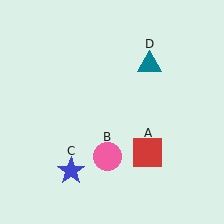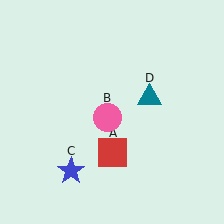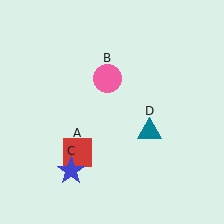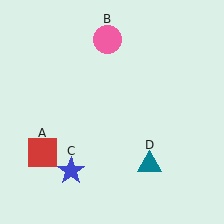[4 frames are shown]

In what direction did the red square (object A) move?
The red square (object A) moved left.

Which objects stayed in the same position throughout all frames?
Blue star (object C) remained stationary.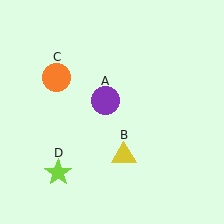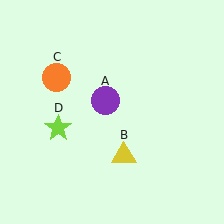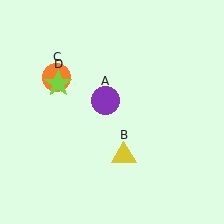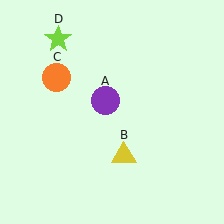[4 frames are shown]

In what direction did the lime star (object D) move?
The lime star (object D) moved up.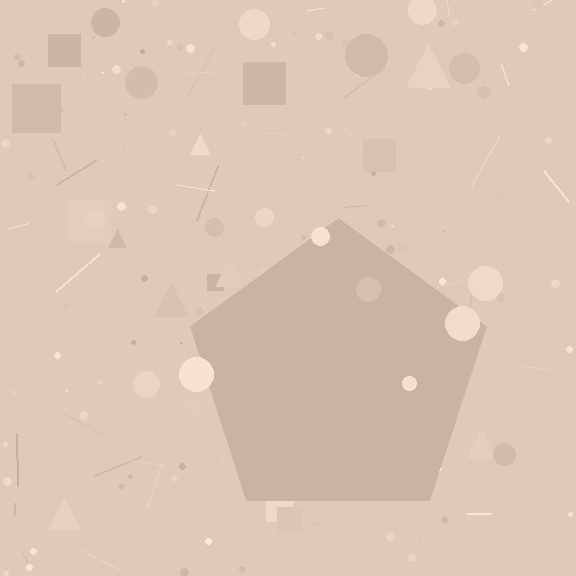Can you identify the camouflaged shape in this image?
The camouflaged shape is a pentagon.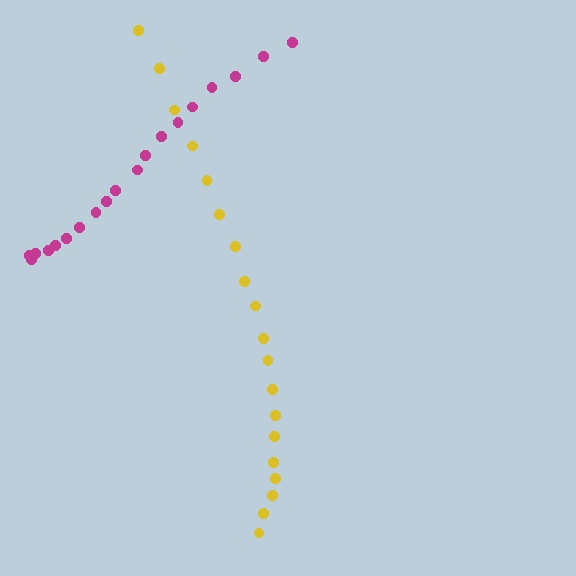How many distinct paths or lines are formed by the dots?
There are 2 distinct paths.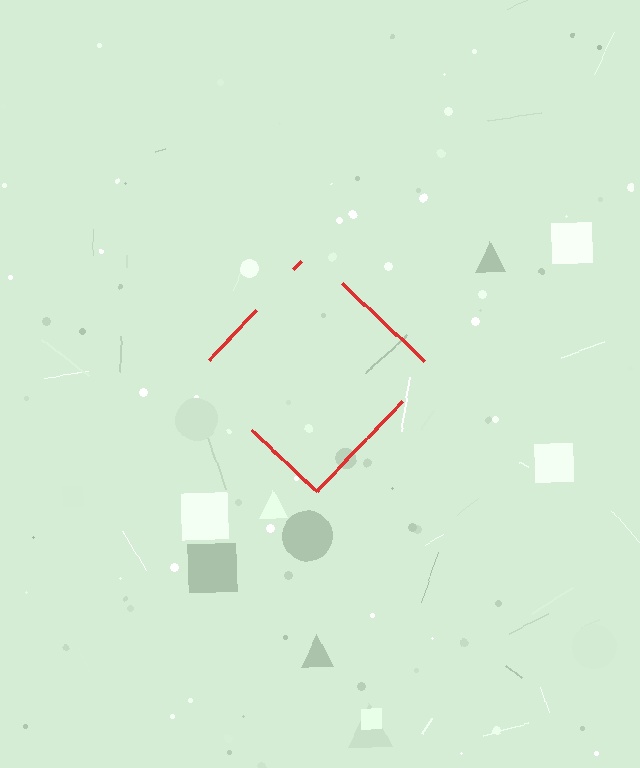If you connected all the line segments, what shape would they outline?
They would outline a diamond.